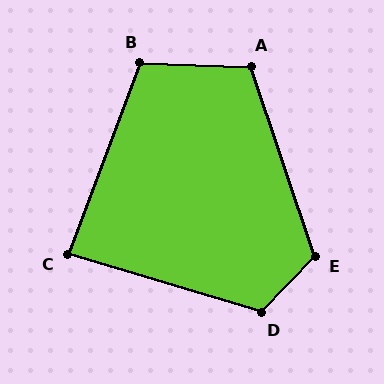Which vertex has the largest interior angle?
E, at approximately 118 degrees.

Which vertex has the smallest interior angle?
C, at approximately 86 degrees.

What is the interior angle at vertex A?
Approximately 110 degrees (obtuse).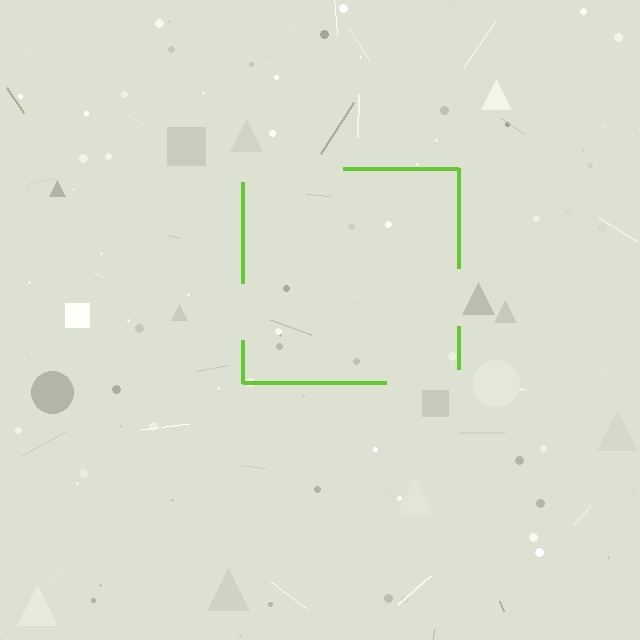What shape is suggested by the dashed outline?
The dashed outline suggests a square.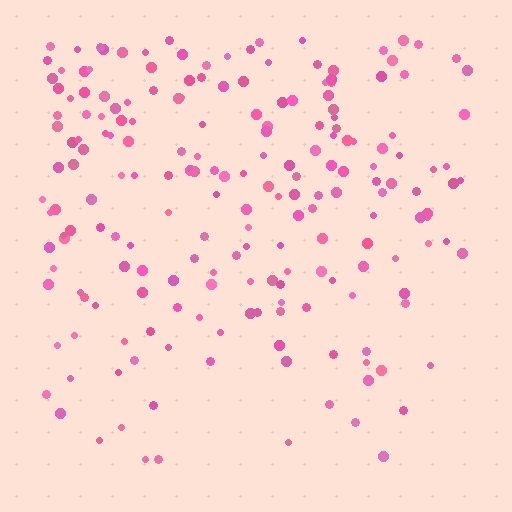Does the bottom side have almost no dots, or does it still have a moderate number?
Still a moderate number, just noticeably fewer than the top.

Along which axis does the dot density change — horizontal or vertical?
Vertical.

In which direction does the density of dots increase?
From bottom to top, with the top side densest.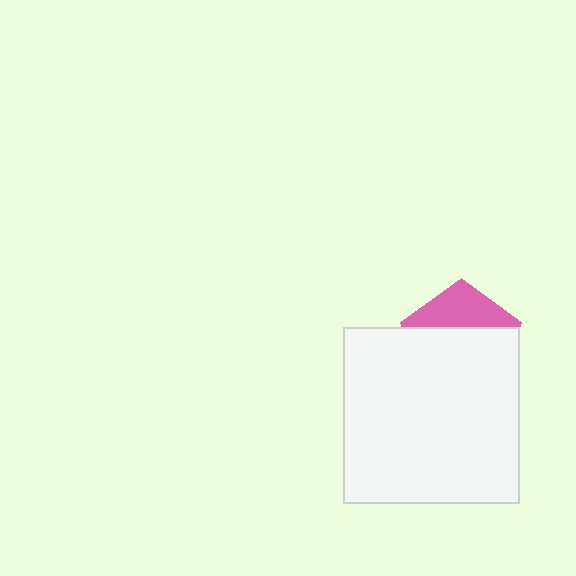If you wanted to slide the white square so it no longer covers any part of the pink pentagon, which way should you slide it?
Slide it down — that is the most direct way to separate the two shapes.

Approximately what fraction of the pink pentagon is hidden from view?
Roughly 66% of the pink pentagon is hidden behind the white square.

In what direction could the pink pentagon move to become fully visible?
The pink pentagon could move up. That would shift it out from behind the white square entirely.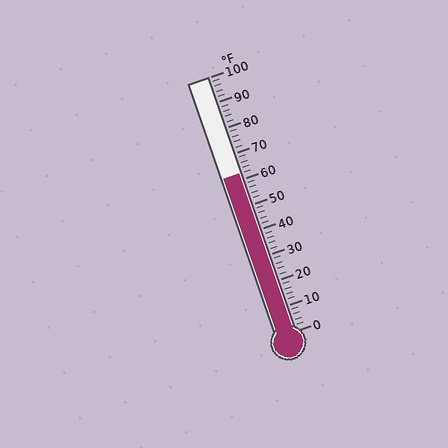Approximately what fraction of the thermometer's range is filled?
The thermometer is filled to approximately 60% of its range.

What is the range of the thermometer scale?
The thermometer scale ranges from 0°F to 100°F.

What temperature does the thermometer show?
The thermometer shows approximately 62°F.